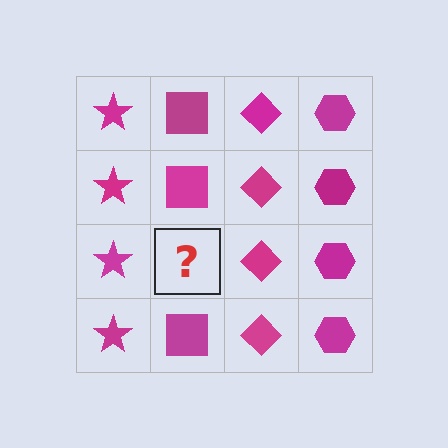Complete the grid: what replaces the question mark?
The question mark should be replaced with a magenta square.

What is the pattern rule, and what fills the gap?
The rule is that each column has a consistent shape. The gap should be filled with a magenta square.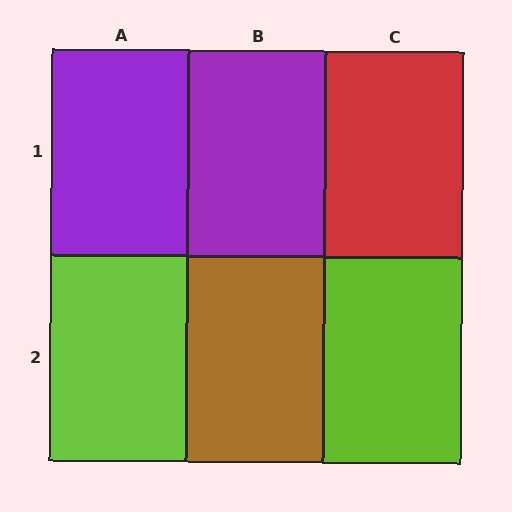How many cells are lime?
2 cells are lime.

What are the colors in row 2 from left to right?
Lime, brown, lime.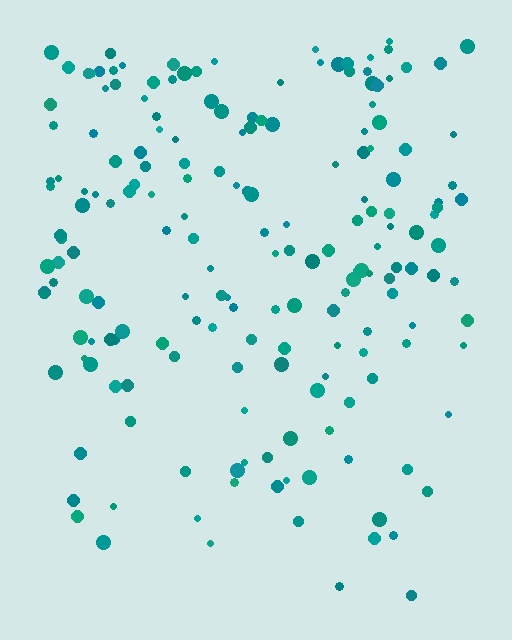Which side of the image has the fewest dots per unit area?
The bottom.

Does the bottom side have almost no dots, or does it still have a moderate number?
Still a moderate number, just noticeably fewer than the top.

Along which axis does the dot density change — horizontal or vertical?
Vertical.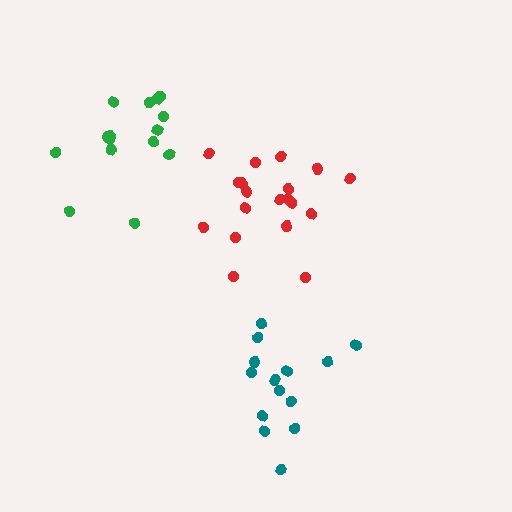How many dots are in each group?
Group 1: 20 dots, Group 2: 14 dots, Group 3: 15 dots (49 total).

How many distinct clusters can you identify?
There are 3 distinct clusters.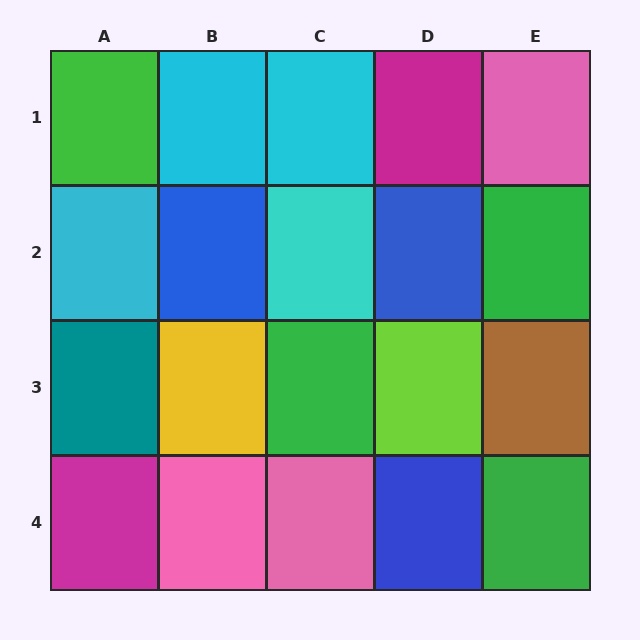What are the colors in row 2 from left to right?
Cyan, blue, cyan, blue, green.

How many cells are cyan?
4 cells are cyan.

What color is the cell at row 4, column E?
Green.